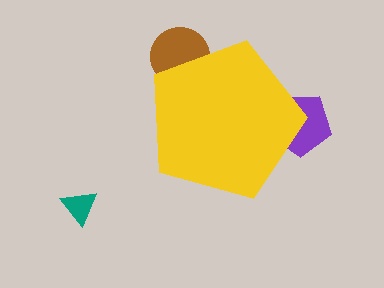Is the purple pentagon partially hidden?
Yes, the purple pentagon is partially hidden behind the yellow pentagon.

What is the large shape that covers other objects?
A yellow pentagon.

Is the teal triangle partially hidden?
No, the teal triangle is fully visible.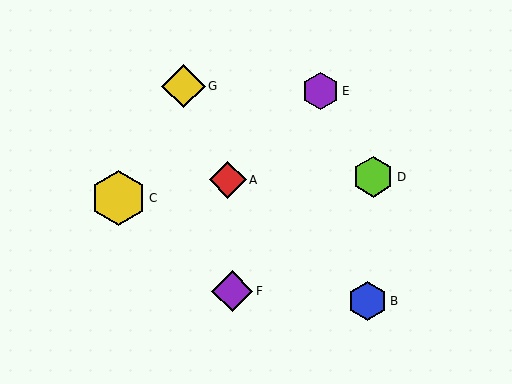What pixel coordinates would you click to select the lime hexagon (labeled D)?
Click at (373, 177) to select the lime hexagon D.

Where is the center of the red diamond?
The center of the red diamond is at (228, 180).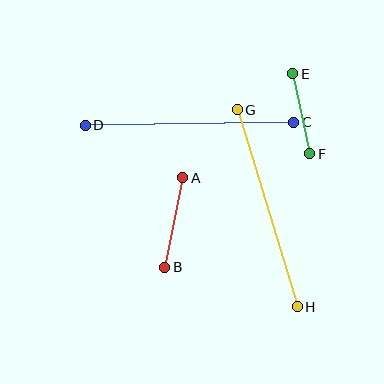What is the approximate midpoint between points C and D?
The midpoint is at approximately (190, 124) pixels.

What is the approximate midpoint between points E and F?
The midpoint is at approximately (301, 114) pixels.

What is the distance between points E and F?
The distance is approximately 81 pixels.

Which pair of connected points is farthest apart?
Points C and D are farthest apart.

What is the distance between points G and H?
The distance is approximately 206 pixels.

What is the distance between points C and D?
The distance is approximately 209 pixels.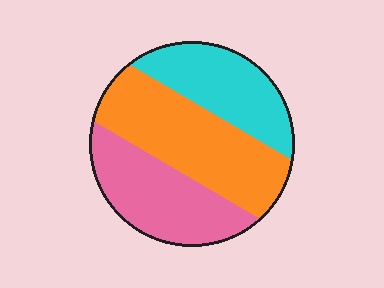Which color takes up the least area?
Cyan, at roughly 30%.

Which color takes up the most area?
Orange, at roughly 40%.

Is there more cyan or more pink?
Pink.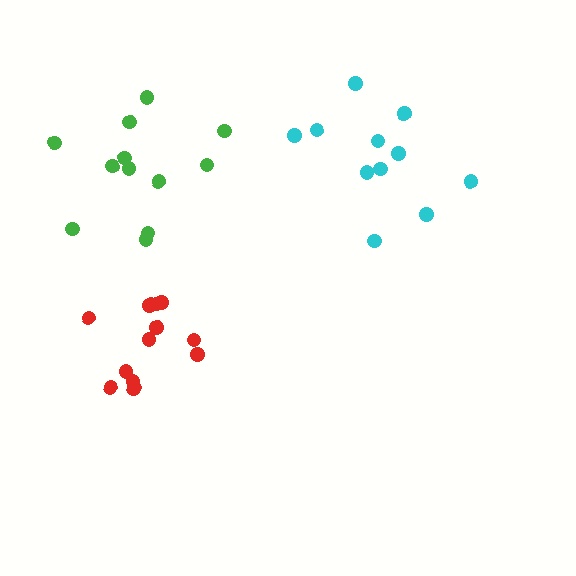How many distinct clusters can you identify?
There are 3 distinct clusters.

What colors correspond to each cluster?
The clusters are colored: cyan, green, red.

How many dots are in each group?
Group 1: 11 dots, Group 2: 12 dots, Group 3: 13 dots (36 total).